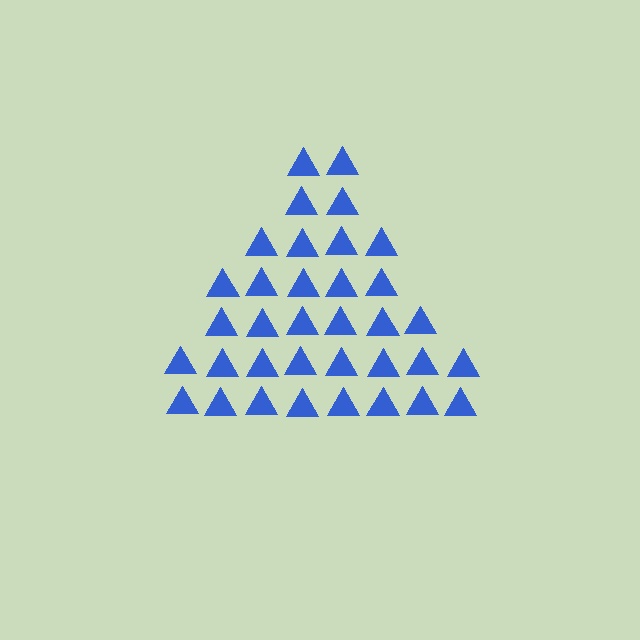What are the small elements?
The small elements are triangles.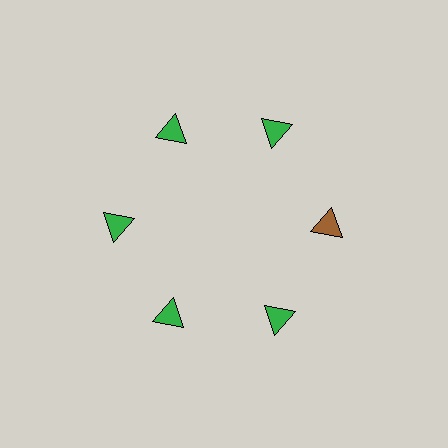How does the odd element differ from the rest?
It has a different color: brown instead of green.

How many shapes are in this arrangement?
There are 6 shapes arranged in a ring pattern.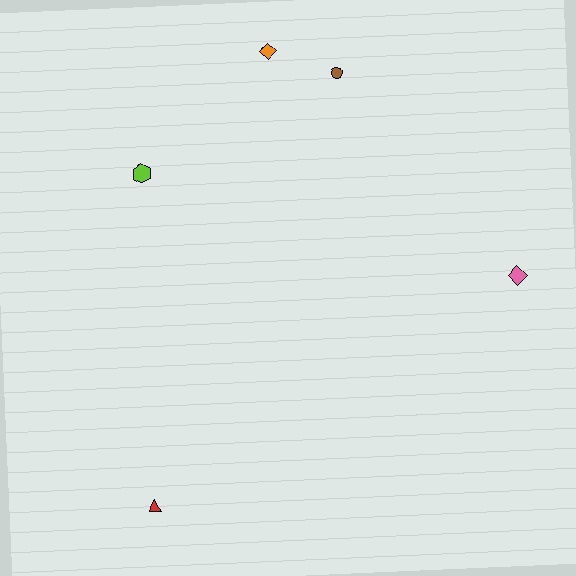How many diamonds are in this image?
There are 2 diamonds.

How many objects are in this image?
There are 5 objects.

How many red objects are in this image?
There is 1 red object.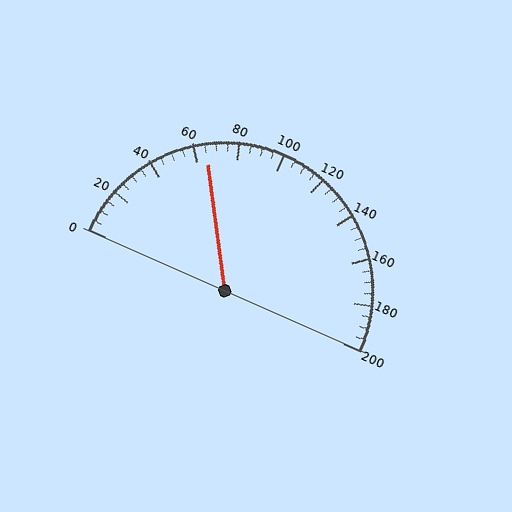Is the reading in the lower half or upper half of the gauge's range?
The reading is in the lower half of the range (0 to 200).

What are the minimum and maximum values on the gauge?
The gauge ranges from 0 to 200.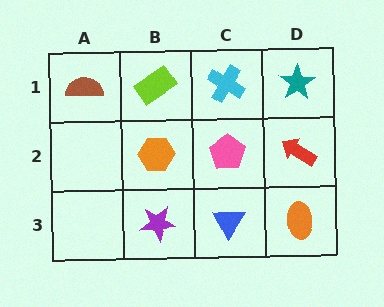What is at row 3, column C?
A blue triangle.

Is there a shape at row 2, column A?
No, that cell is empty.